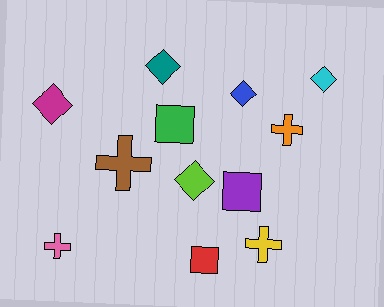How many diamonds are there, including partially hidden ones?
There are 5 diamonds.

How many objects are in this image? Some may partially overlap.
There are 12 objects.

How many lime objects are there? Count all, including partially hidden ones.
There is 1 lime object.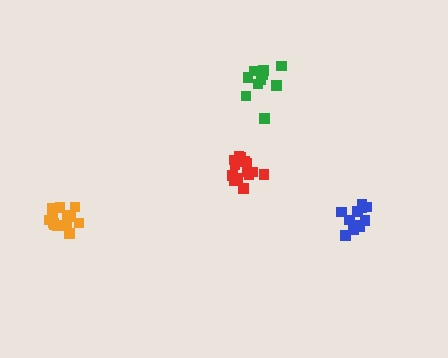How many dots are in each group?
Group 1: 14 dots, Group 2: 11 dots, Group 3: 10 dots, Group 4: 14 dots (49 total).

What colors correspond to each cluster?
The clusters are colored: red, blue, green, orange.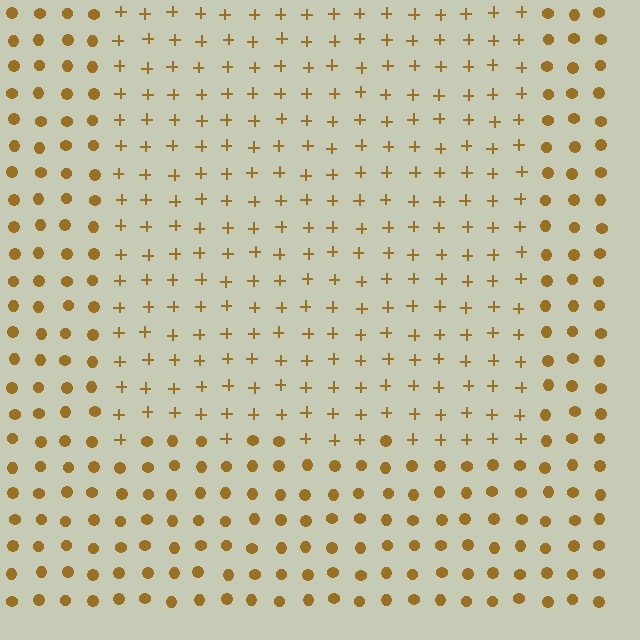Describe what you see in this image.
The image is filled with small brown elements arranged in a uniform grid. A rectangle-shaped region contains plus signs, while the surrounding area contains circles. The boundary is defined purely by the change in element shape.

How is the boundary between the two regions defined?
The boundary is defined by a change in element shape: plus signs inside vs. circles outside. All elements share the same color and spacing.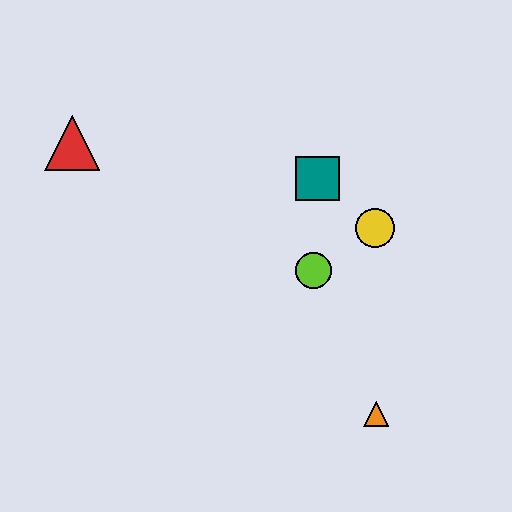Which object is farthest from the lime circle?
The red triangle is farthest from the lime circle.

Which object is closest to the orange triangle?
The lime circle is closest to the orange triangle.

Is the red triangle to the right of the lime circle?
No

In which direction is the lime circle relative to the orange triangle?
The lime circle is above the orange triangle.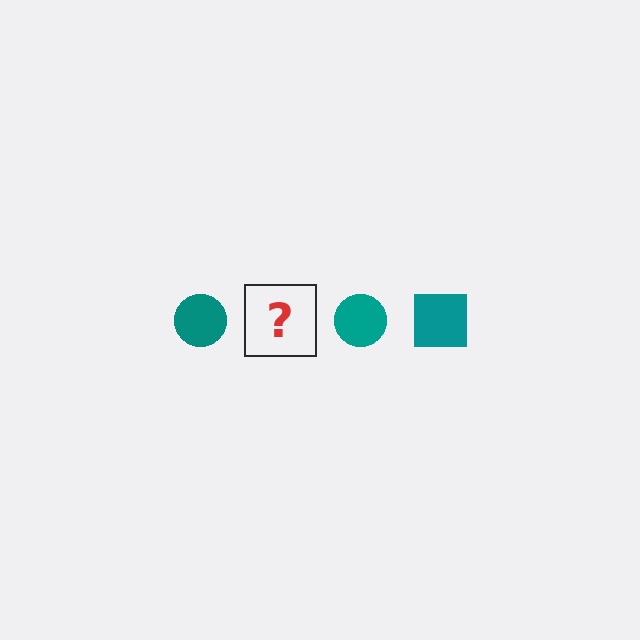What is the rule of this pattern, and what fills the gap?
The rule is that the pattern cycles through circle, square shapes in teal. The gap should be filled with a teal square.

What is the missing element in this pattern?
The missing element is a teal square.